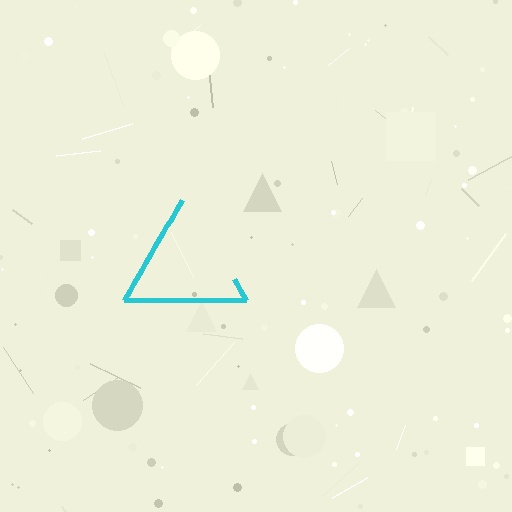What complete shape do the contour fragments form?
The contour fragments form a triangle.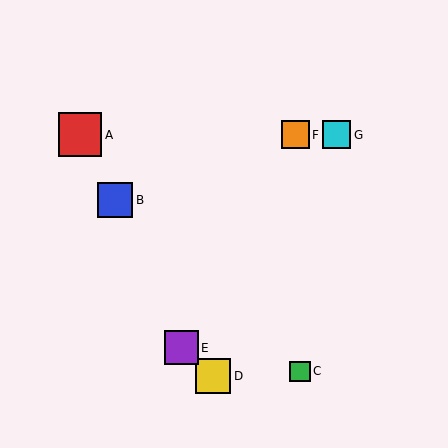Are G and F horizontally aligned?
Yes, both are at y≈135.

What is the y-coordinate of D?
Object D is at y≈376.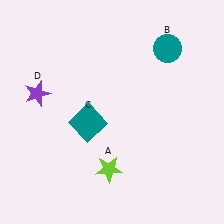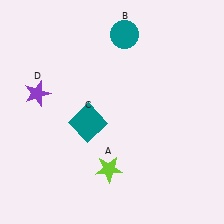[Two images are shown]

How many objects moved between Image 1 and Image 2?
1 object moved between the two images.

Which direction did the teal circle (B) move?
The teal circle (B) moved left.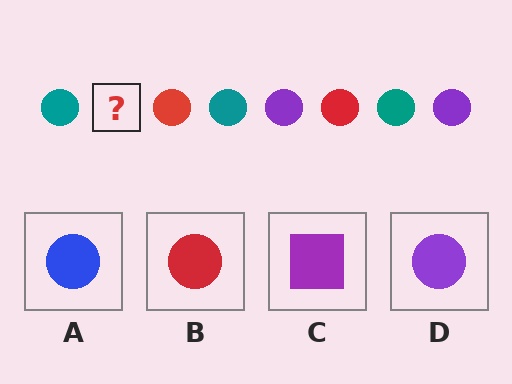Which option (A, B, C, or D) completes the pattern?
D.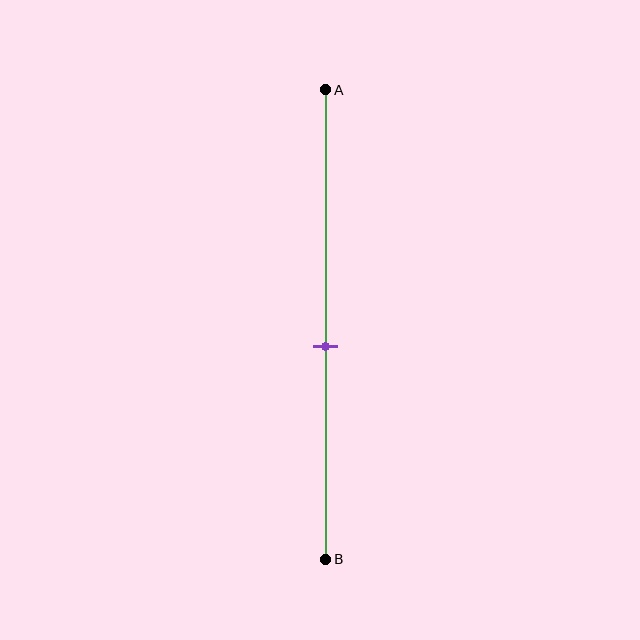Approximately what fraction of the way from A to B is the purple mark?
The purple mark is approximately 55% of the way from A to B.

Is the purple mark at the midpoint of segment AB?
No, the mark is at about 55% from A, not at the 50% midpoint.